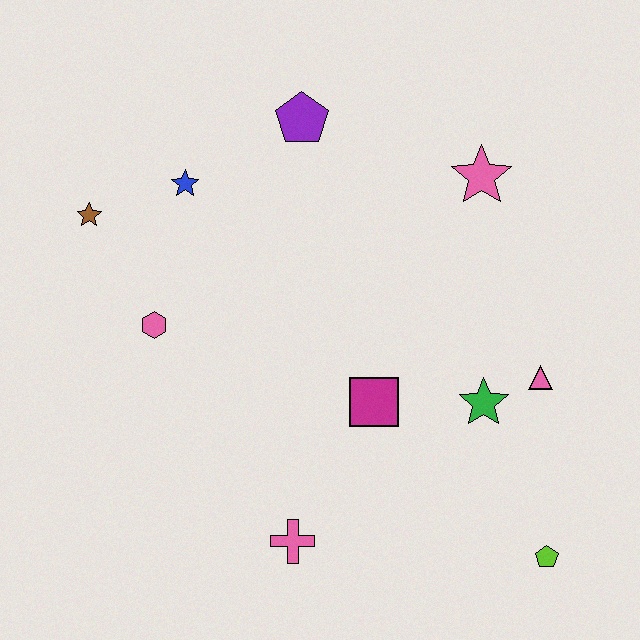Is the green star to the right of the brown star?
Yes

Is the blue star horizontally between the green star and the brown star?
Yes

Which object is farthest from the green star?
The brown star is farthest from the green star.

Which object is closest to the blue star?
The brown star is closest to the blue star.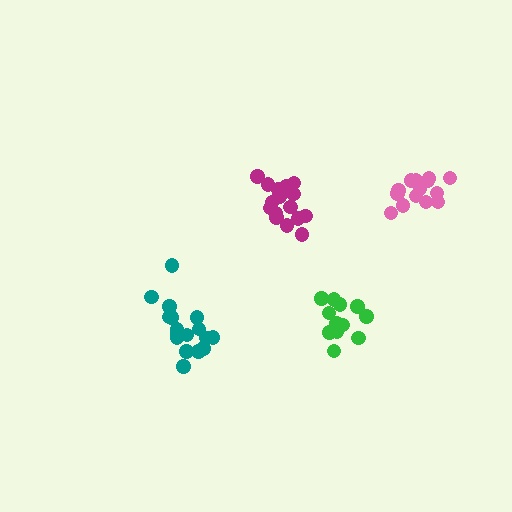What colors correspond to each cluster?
The clusters are colored: teal, magenta, green, pink.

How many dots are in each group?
Group 1: 17 dots, Group 2: 16 dots, Group 3: 12 dots, Group 4: 14 dots (59 total).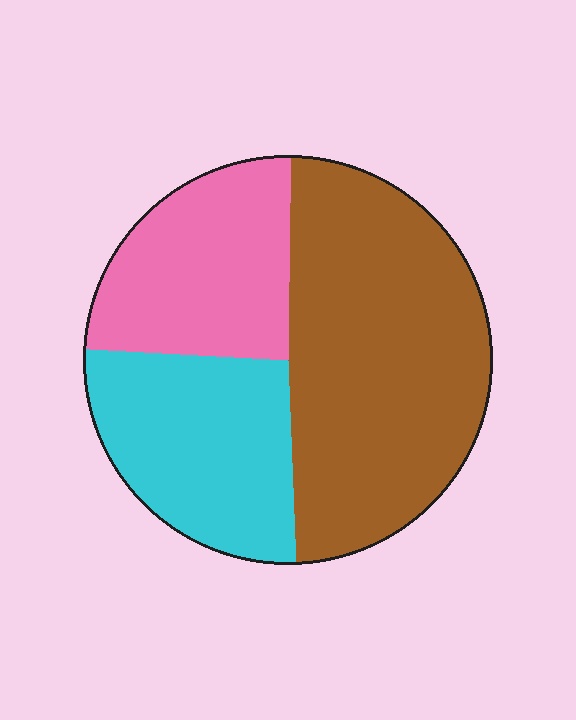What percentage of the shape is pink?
Pink covers roughly 25% of the shape.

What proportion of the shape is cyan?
Cyan takes up about one quarter (1/4) of the shape.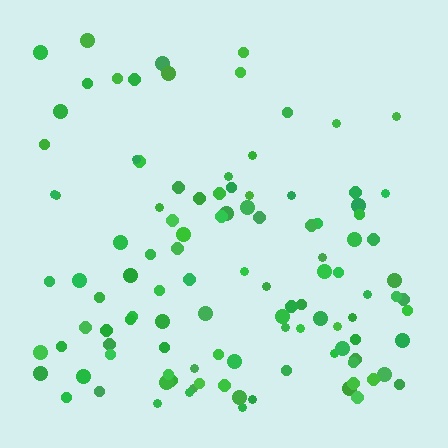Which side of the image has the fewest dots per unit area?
The top.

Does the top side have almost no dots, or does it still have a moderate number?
Still a moderate number, just noticeably fewer than the bottom.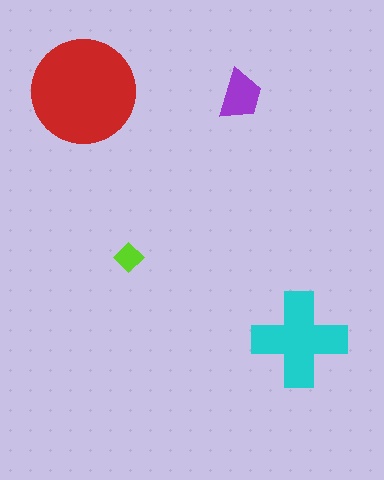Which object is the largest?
The red circle.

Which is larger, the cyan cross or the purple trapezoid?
The cyan cross.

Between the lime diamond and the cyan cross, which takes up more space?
The cyan cross.